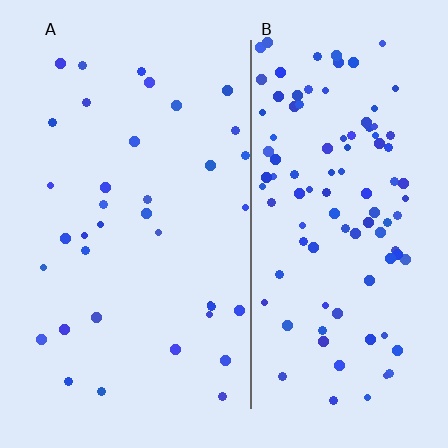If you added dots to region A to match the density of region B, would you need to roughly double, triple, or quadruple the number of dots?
Approximately triple.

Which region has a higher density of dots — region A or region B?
B (the right).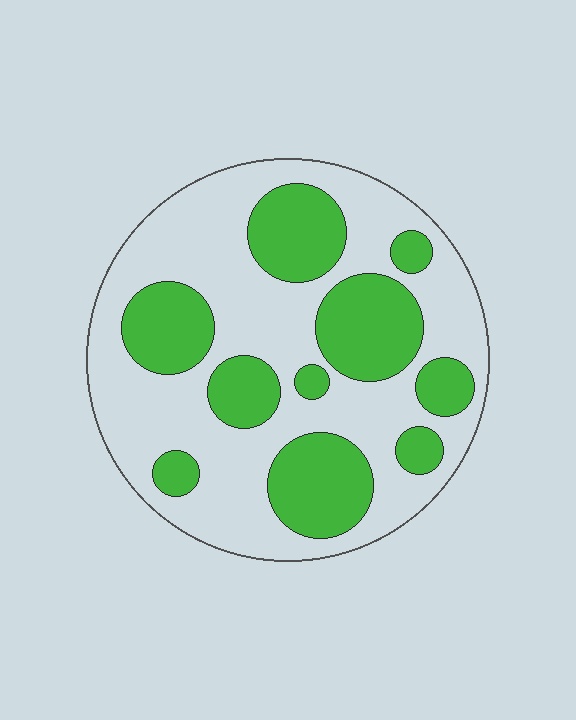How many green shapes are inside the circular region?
10.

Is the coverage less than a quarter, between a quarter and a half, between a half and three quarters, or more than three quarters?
Between a quarter and a half.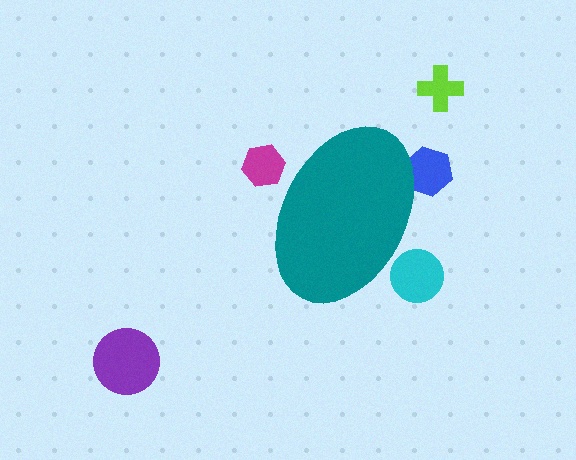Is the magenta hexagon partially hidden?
Yes, the magenta hexagon is partially hidden behind the teal ellipse.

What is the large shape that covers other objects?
A teal ellipse.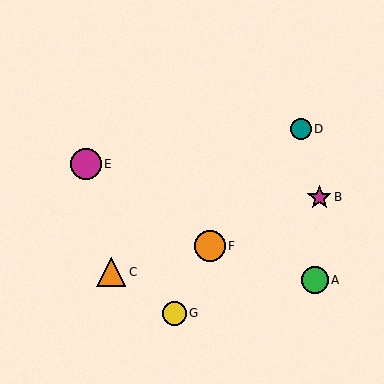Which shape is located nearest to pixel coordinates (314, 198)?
The magenta star (labeled B) at (319, 197) is nearest to that location.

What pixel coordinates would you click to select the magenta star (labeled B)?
Click at (319, 197) to select the magenta star B.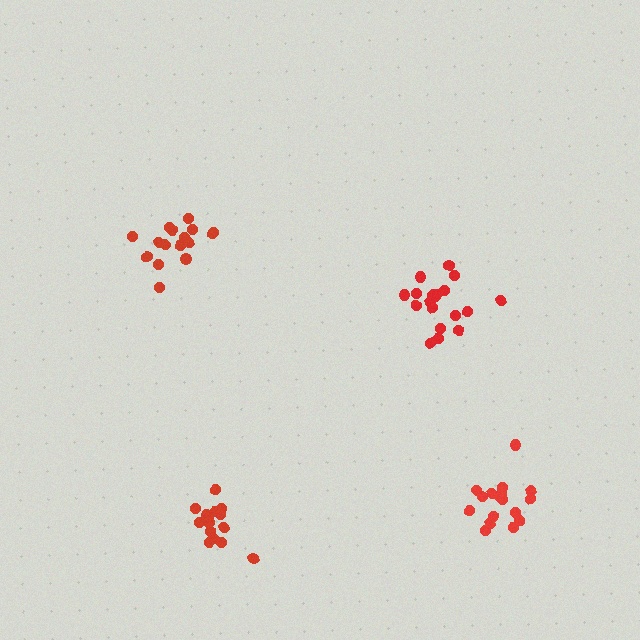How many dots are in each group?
Group 1: 19 dots, Group 2: 18 dots, Group 3: 16 dots, Group 4: 15 dots (68 total).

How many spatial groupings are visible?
There are 4 spatial groupings.